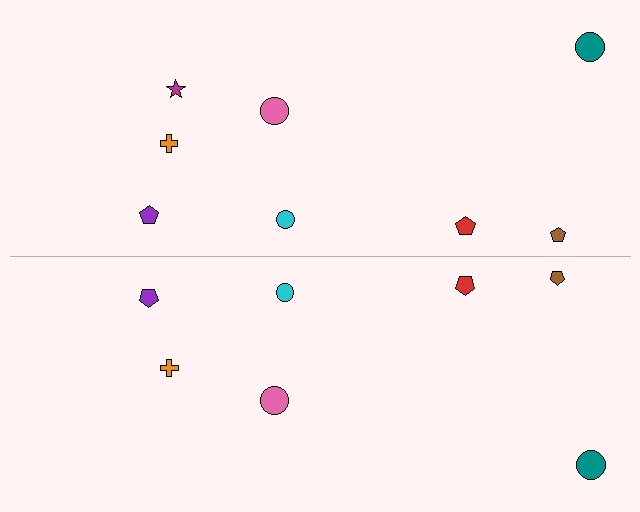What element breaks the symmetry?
A magenta star is missing from the bottom side.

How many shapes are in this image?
There are 15 shapes in this image.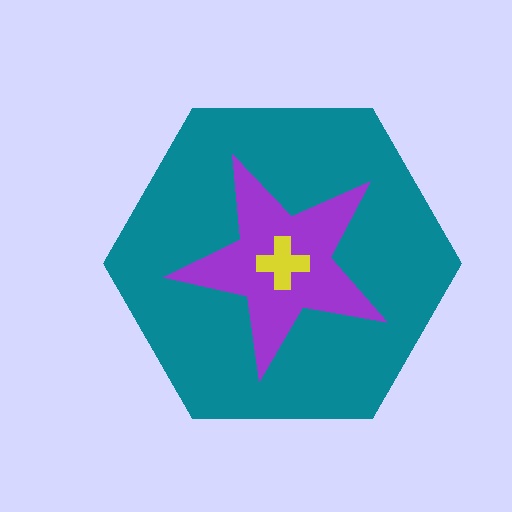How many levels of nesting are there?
3.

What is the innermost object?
The yellow cross.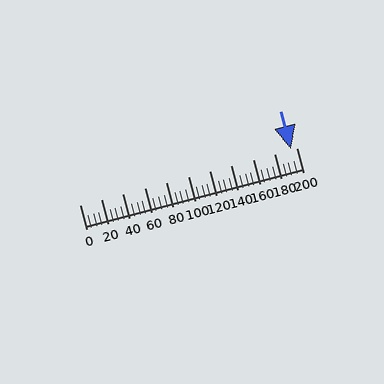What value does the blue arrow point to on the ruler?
The blue arrow points to approximately 195.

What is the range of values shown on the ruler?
The ruler shows values from 0 to 200.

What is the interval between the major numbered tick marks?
The major tick marks are spaced 20 units apart.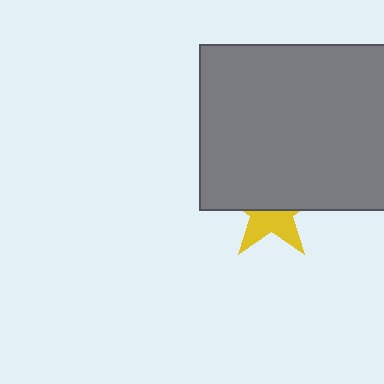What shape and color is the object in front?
The object in front is a gray rectangle.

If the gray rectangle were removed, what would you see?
You would see the complete yellow star.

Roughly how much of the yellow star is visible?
A small part of it is visible (roughly 42%).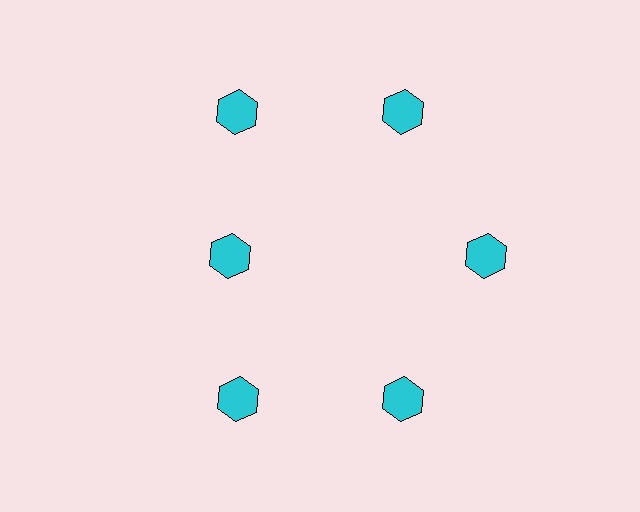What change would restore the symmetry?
The symmetry would be restored by moving it outward, back onto the ring so that all 6 hexagons sit at equal angles and equal distance from the center.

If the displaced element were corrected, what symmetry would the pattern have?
It would have 6-fold rotational symmetry — the pattern would map onto itself every 60 degrees.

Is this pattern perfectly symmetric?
No. The 6 cyan hexagons are arranged in a ring, but one element near the 9 o'clock position is pulled inward toward the center, breaking the 6-fold rotational symmetry.